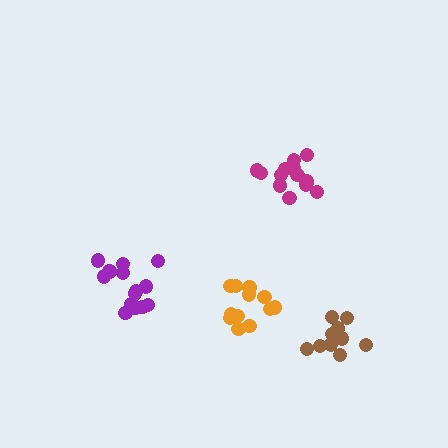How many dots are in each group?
Group 1: 14 dots, Group 2: 12 dots, Group 3: 14 dots, Group 4: 10 dots (50 total).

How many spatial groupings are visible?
There are 4 spatial groupings.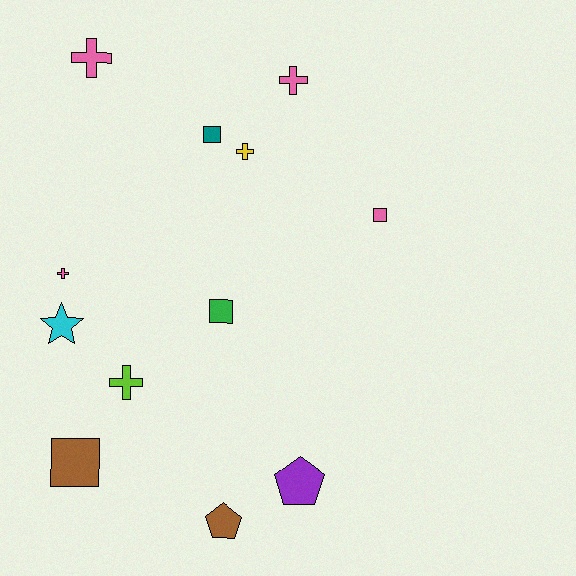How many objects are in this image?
There are 12 objects.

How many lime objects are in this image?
There is 1 lime object.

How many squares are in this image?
There are 4 squares.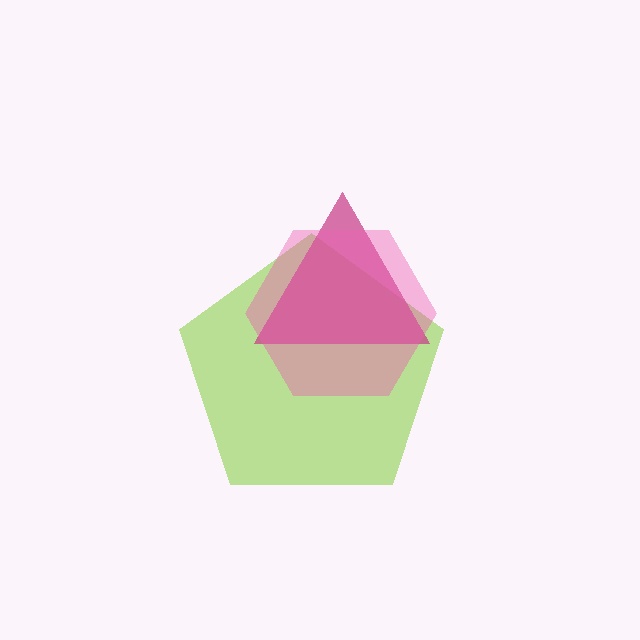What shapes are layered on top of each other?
The layered shapes are: a lime pentagon, a magenta triangle, a pink hexagon.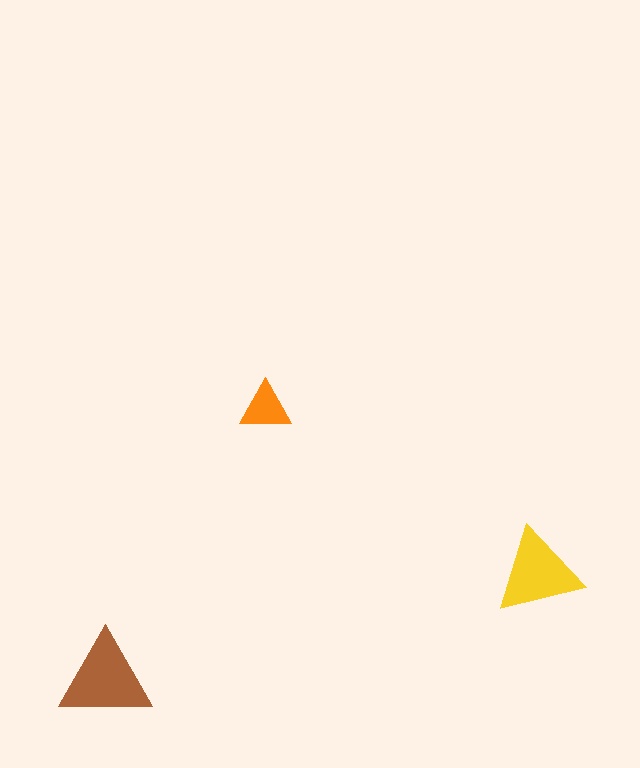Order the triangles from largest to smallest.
the brown one, the yellow one, the orange one.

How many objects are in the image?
There are 3 objects in the image.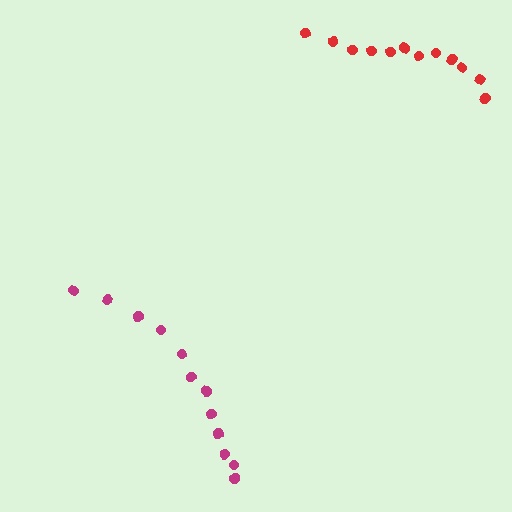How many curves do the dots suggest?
There are 2 distinct paths.